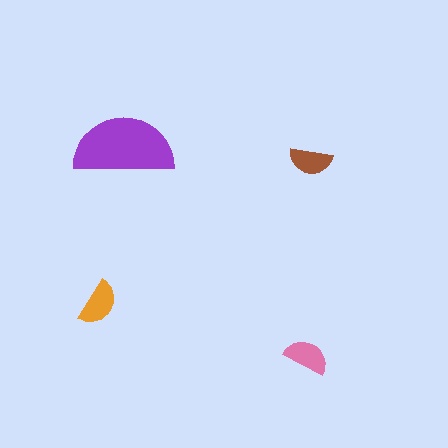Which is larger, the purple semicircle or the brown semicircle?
The purple one.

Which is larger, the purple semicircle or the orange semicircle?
The purple one.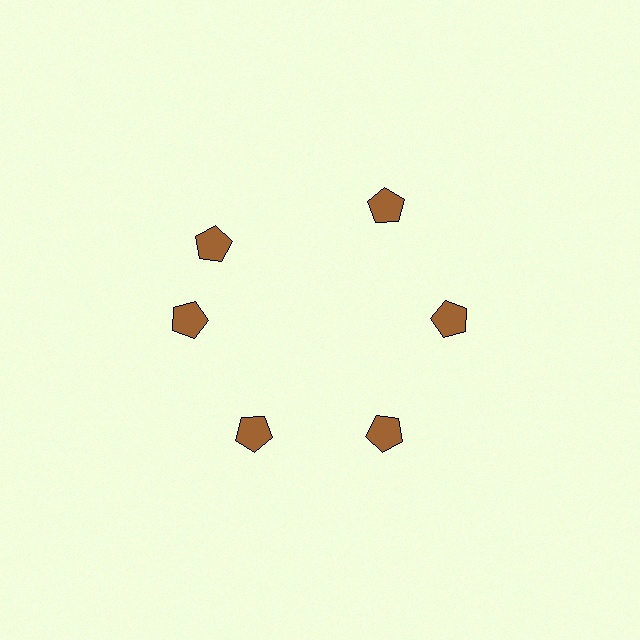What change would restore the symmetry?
The symmetry would be restored by rotating it back into even spacing with its neighbors so that all 6 pentagons sit at equal angles and equal distance from the center.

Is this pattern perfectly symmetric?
No. The 6 brown pentagons are arranged in a ring, but one element near the 11 o'clock position is rotated out of alignment along the ring, breaking the 6-fold rotational symmetry.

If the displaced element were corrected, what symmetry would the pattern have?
It would have 6-fold rotational symmetry — the pattern would map onto itself every 60 degrees.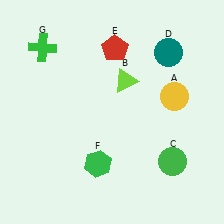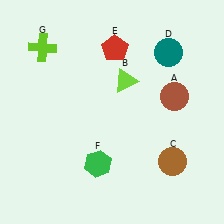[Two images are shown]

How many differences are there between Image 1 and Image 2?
There are 3 differences between the two images.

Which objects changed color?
A changed from yellow to brown. C changed from green to brown. G changed from green to lime.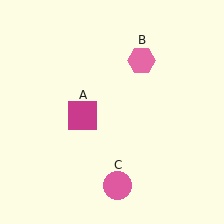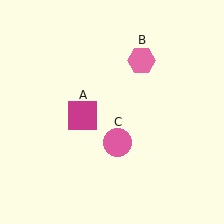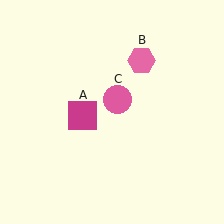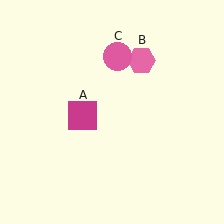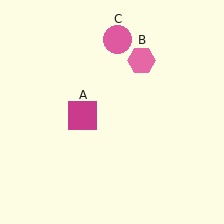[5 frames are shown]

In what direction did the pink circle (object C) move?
The pink circle (object C) moved up.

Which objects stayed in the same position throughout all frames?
Magenta square (object A) and pink hexagon (object B) remained stationary.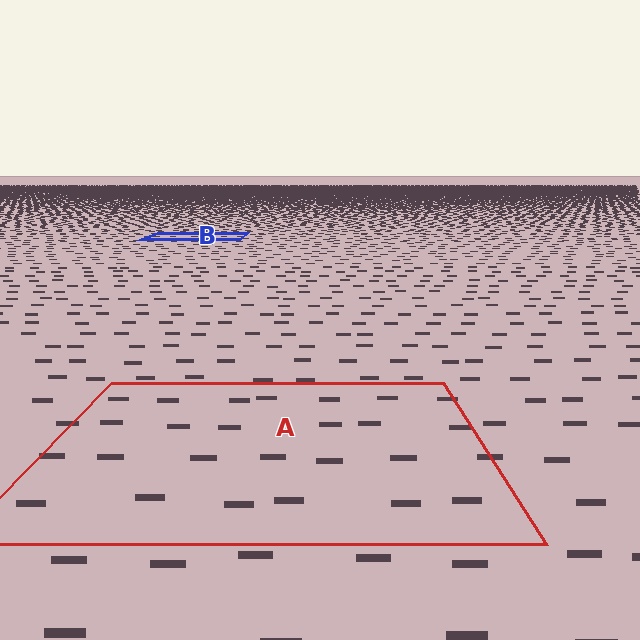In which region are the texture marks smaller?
The texture marks are smaller in region B, because it is farther away.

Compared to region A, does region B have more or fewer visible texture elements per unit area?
Region B has more texture elements per unit area — they are packed more densely because it is farther away.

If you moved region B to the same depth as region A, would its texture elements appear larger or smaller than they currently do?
They would appear larger. At a closer depth, the same texture elements are projected at a bigger on-screen size.